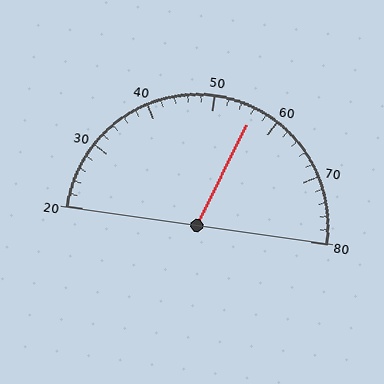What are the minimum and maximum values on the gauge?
The gauge ranges from 20 to 80.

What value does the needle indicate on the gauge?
The needle indicates approximately 56.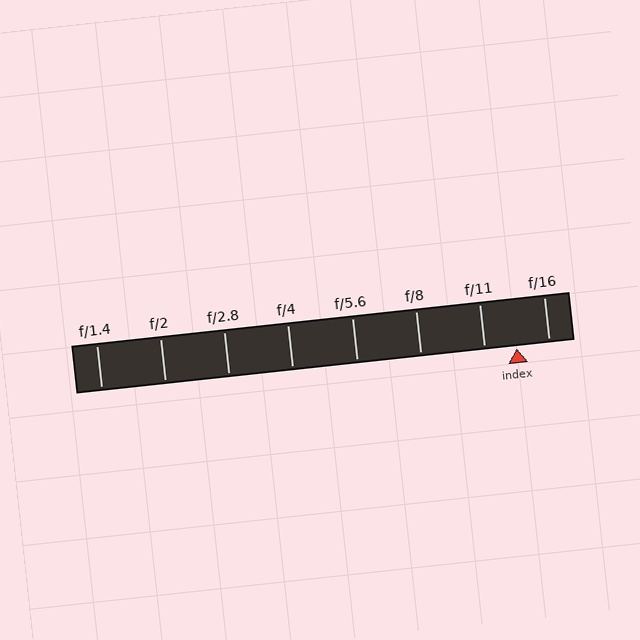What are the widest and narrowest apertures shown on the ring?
The widest aperture shown is f/1.4 and the narrowest is f/16.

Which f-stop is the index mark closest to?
The index mark is closest to f/11.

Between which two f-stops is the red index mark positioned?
The index mark is between f/11 and f/16.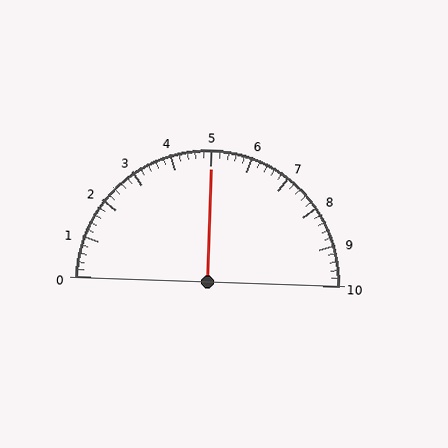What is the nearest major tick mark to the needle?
The nearest major tick mark is 5.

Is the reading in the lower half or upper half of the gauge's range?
The reading is in the upper half of the range (0 to 10).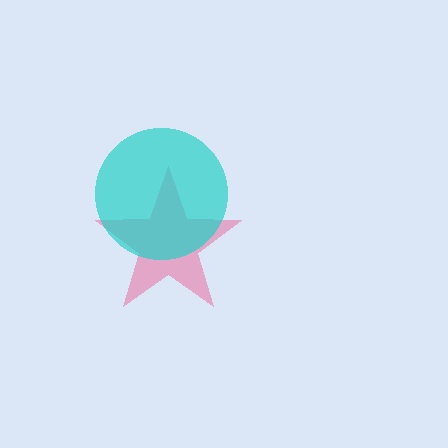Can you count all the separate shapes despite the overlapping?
Yes, there are 2 separate shapes.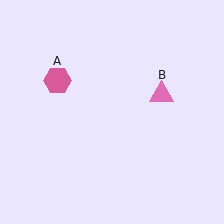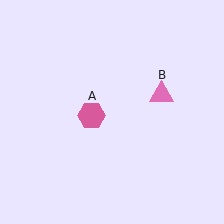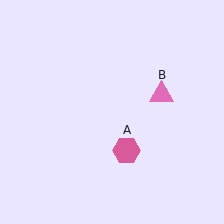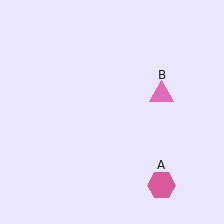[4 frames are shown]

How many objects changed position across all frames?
1 object changed position: pink hexagon (object A).